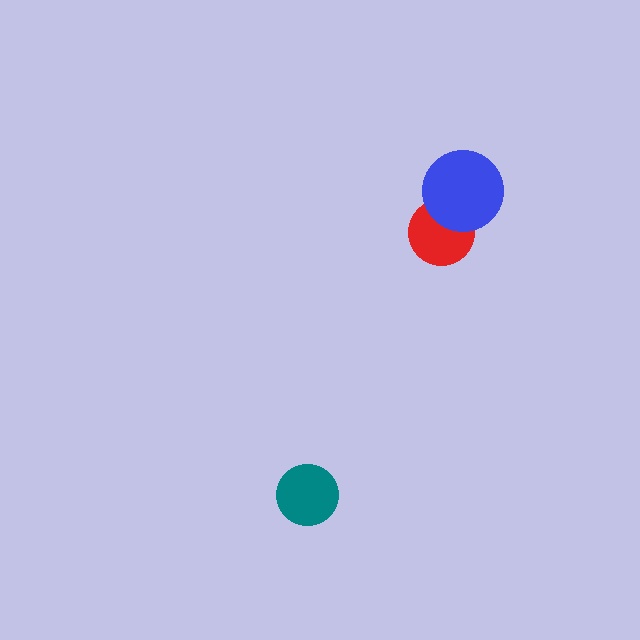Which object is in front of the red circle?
The blue circle is in front of the red circle.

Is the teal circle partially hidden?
No, no other shape covers it.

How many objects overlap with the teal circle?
0 objects overlap with the teal circle.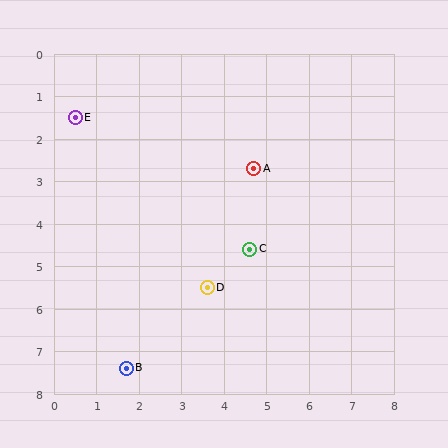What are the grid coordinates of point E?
Point E is at approximately (0.5, 1.5).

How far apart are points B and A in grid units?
Points B and A are about 5.6 grid units apart.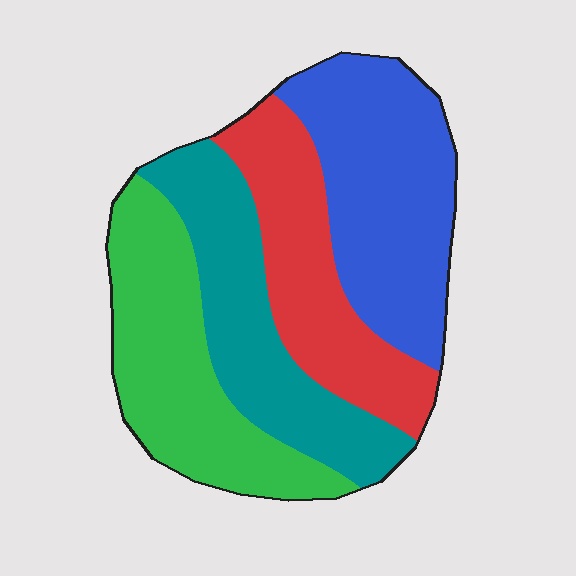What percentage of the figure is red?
Red takes up about one fifth (1/5) of the figure.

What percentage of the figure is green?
Green covers roughly 25% of the figure.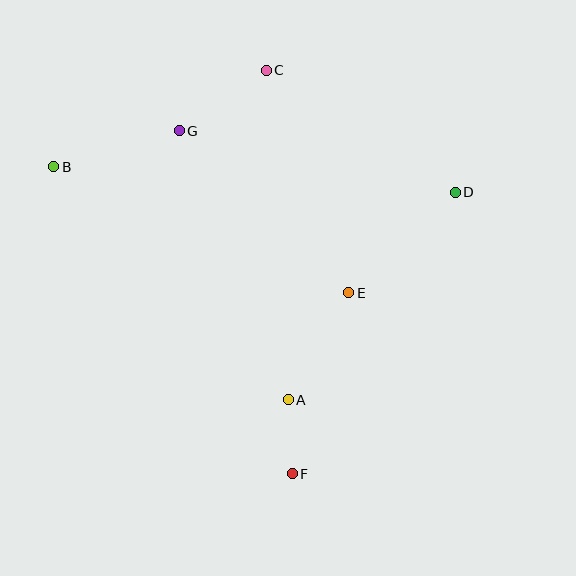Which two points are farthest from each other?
Points C and F are farthest from each other.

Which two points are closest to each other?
Points A and F are closest to each other.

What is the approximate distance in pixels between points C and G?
The distance between C and G is approximately 106 pixels.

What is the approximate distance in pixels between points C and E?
The distance between C and E is approximately 237 pixels.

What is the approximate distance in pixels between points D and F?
The distance between D and F is approximately 325 pixels.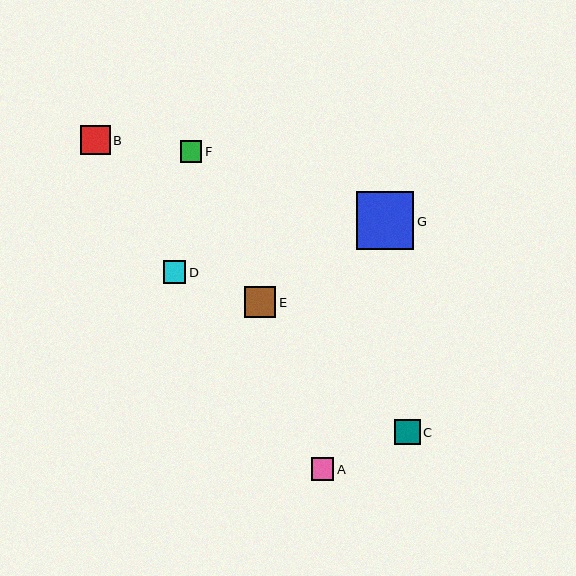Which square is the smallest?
Square F is the smallest with a size of approximately 21 pixels.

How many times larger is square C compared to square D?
Square C is approximately 1.1 times the size of square D.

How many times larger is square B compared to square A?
Square B is approximately 1.3 times the size of square A.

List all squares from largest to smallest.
From largest to smallest: G, E, B, C, D, A, F.